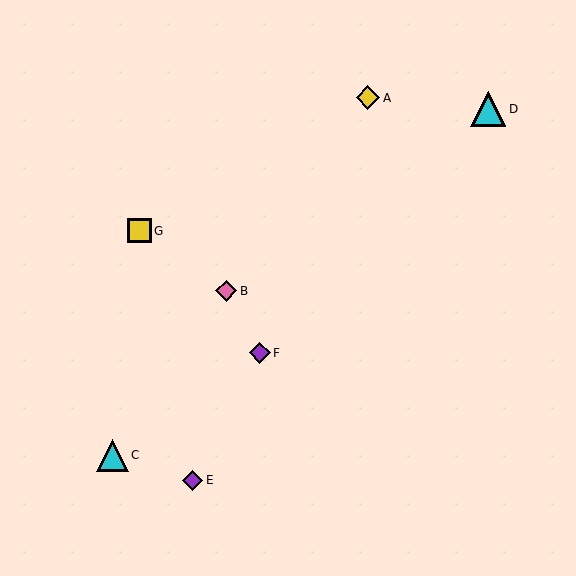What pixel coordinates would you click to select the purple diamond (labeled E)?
Click at (193, 480) to select the purple diamond E.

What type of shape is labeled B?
Shape B is a pink diamond.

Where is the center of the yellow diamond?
The center of the yellow diamond is at (368, 98).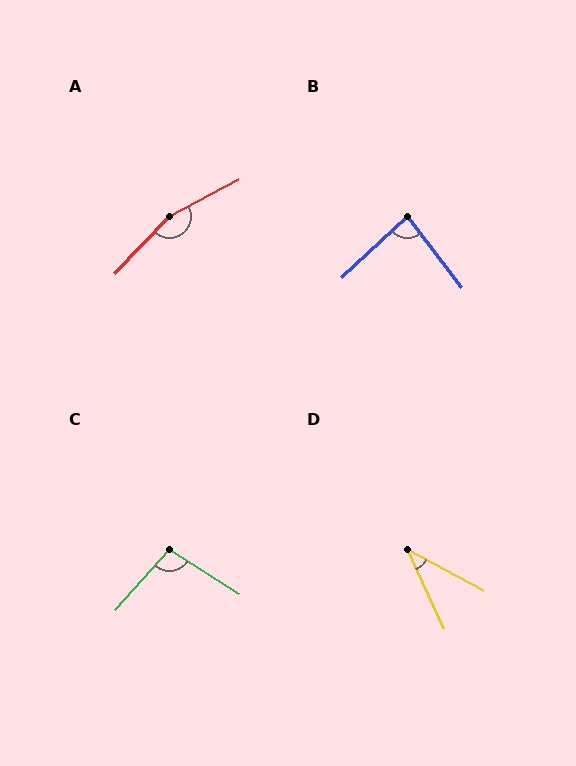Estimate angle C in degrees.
Approximately 99 degrees.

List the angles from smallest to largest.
D (37°), B (85°), C (99°), A (162°).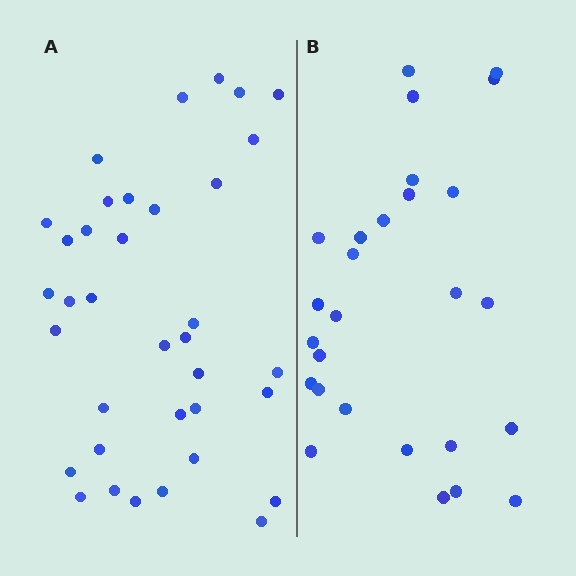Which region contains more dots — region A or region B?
Region A (the left region) has more dots.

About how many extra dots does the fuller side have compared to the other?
Region A has roughly 8 or so more dots than region B.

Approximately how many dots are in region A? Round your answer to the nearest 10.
About 40 dots. (The exact count is 36, which rounds to 40.)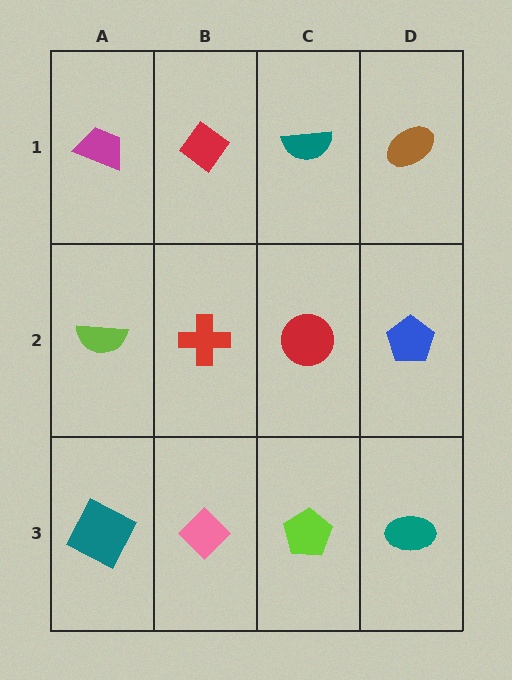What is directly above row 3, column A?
A lime semicircle.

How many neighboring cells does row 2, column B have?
4.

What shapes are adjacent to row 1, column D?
A blue pentagon (row 2, column D), a teal semicircle (row 1, column C).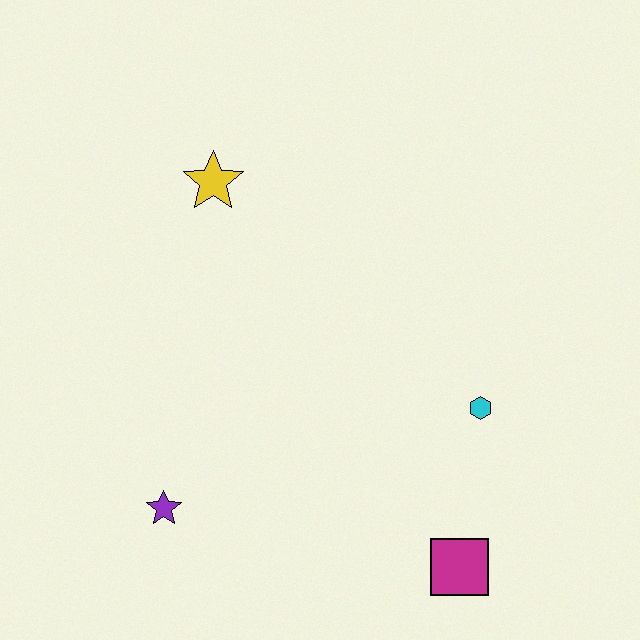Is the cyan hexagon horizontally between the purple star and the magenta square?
No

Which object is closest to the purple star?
The magenta square is closest to the purple star.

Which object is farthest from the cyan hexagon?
The yellow star is farthest from the cyan hexagon.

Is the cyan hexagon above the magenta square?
Yes